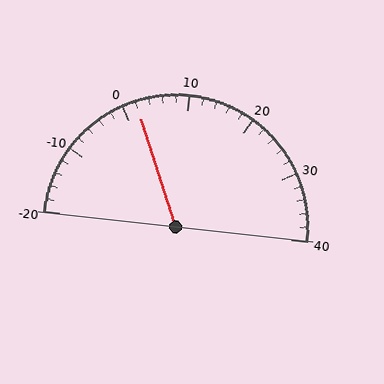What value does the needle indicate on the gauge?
The needle indicates approximately 2.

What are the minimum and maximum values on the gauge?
The gauge ranges from -20 to 40.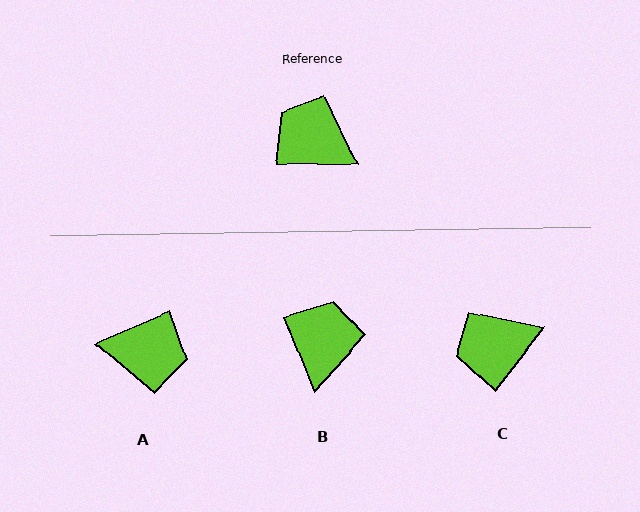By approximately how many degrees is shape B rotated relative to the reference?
Approximately 67 degrees clockwise.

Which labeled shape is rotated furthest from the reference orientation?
A, about 155 degrees away.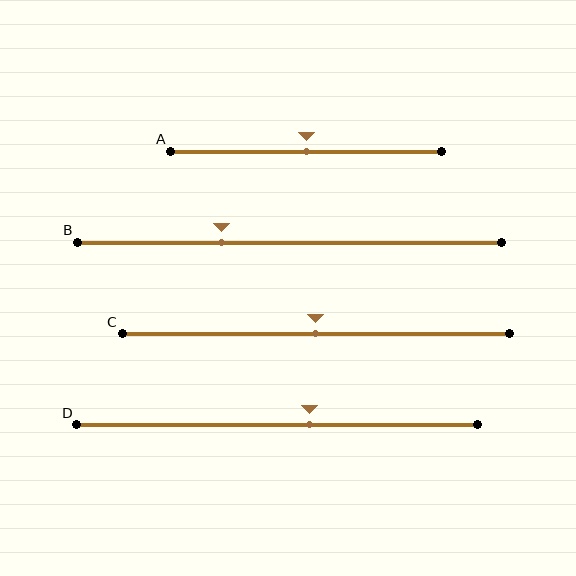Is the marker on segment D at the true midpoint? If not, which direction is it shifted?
No, the marker on segment D is shifted to the right by about 8% of the segment length.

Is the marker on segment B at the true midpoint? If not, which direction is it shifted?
No, the marker on segment B is shifted to the left by about 16% of the segment length.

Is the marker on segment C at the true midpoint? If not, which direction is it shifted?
Yes, the marker on segment C is at the true midpoint.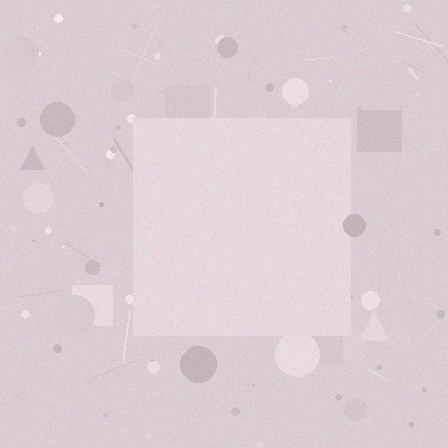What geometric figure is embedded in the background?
A square is embedded in the background.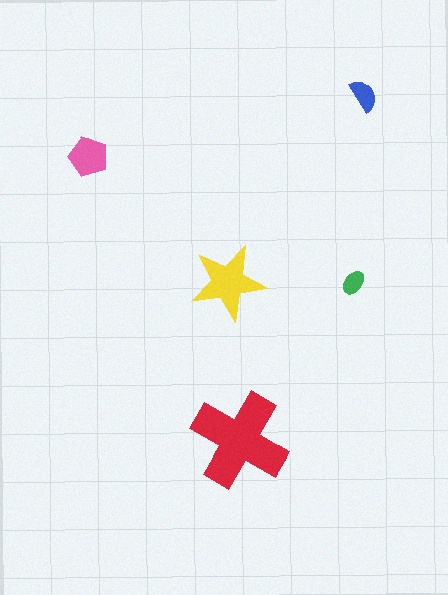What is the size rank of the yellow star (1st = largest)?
2nd.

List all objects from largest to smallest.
The red cross, the yellow star, the pink pentagon, the blue semicircle, the green ellipse.